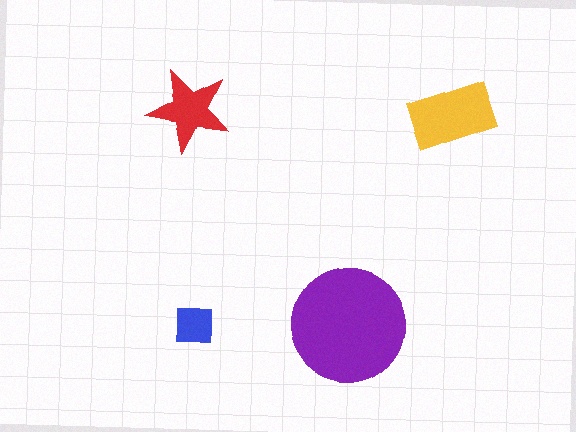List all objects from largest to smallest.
The purple circle, the yellow rectangle, the red star, the blue square.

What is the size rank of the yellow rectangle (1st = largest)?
2nd.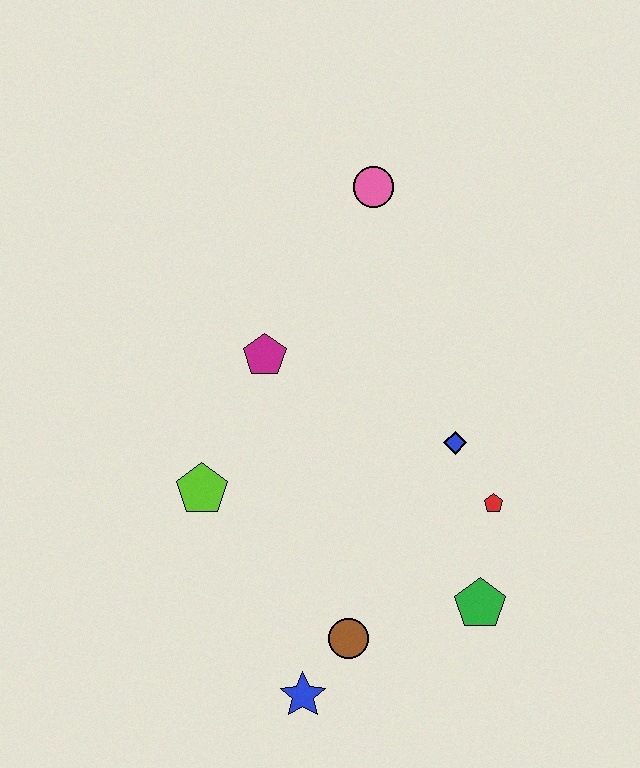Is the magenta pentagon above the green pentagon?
Yes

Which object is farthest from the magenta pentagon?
The blue star is farthest from the magenta pentagon.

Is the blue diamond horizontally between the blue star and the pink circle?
No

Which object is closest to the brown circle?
The blue star is closest to the brown circle.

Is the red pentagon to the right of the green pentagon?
Yes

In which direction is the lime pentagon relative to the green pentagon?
The lime pentagon is to the left of the green pentagon.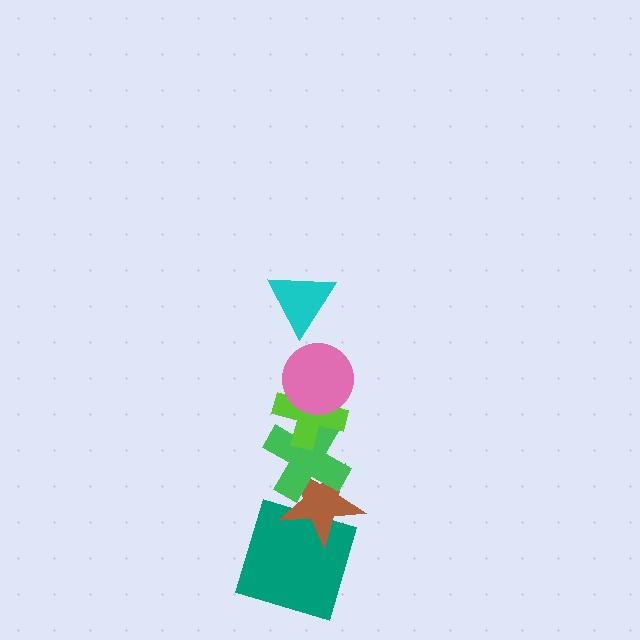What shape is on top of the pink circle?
The cyan triangle is on top of the pink circle.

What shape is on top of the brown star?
The green cross is on top of the brown star.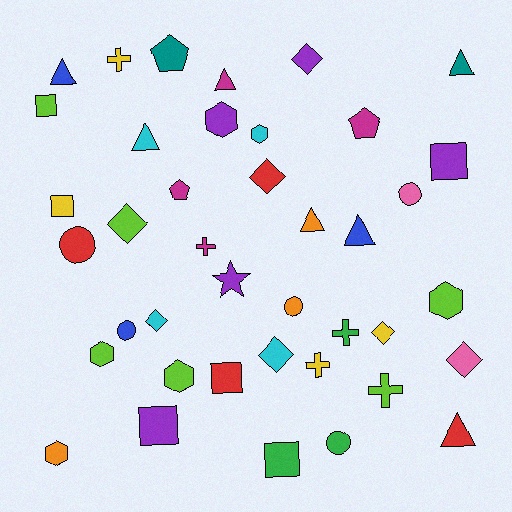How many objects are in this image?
There are 40 objects.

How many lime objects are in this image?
There are 6 lime objects.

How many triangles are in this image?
There are 7 triangles.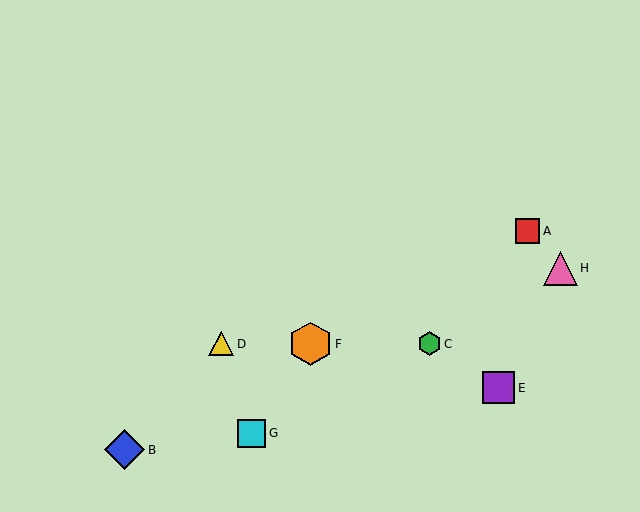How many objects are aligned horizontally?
3 objects (C, D, F) are aligned horizontally.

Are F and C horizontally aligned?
Yes, both are at y≈344.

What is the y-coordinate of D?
Object D is at y≈344.